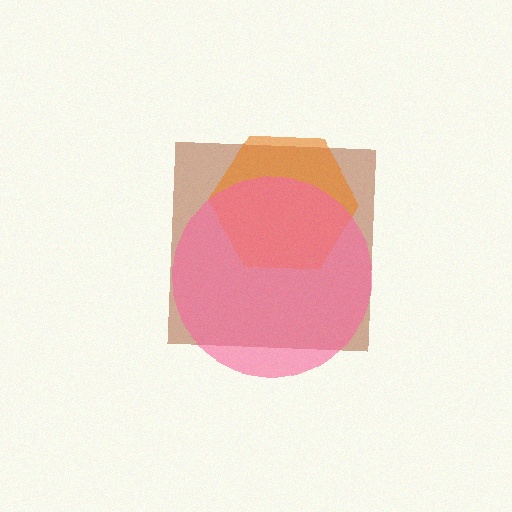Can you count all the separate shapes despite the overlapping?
Yes, there are 3 separate shapes.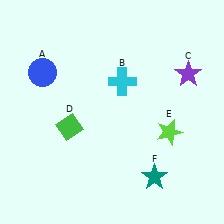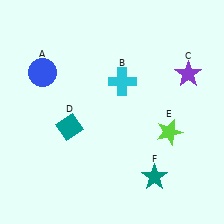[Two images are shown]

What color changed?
The diamond (D) changed from green in Image 1 to teal in Image 2.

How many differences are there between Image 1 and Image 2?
There is 1 difference between the two images.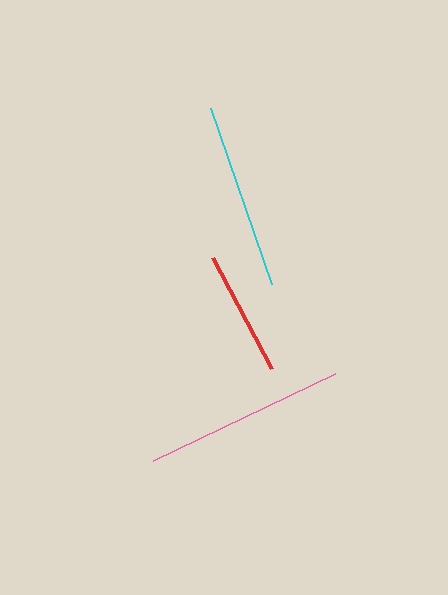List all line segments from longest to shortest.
From longest to shortest: pink, cyan, red.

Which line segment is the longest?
The pink line is the longest at approximately 201 pixels.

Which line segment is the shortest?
The red line is the shortest at approximately 125 pixels.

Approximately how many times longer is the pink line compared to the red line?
The pink line is approximately 1.6 times the length of the red line.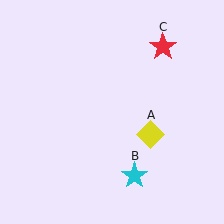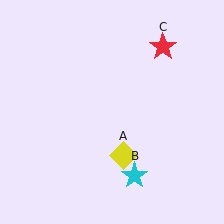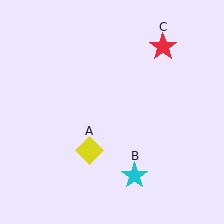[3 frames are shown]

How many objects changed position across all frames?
1 object changed position: yellow diamond (object A).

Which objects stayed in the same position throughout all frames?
Cyan star (object B) and red star (object C) remained stationary.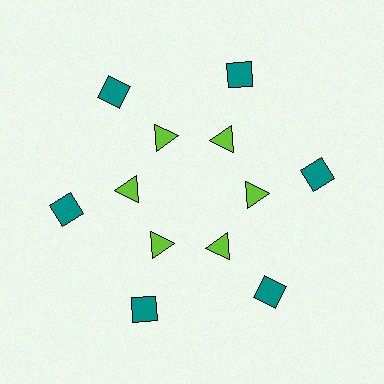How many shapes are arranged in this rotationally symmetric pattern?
There are 12 shapes, arranged in 6 groups of 2.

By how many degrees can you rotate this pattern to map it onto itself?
The pattern maps onto itself every 60 degrees of rotation.